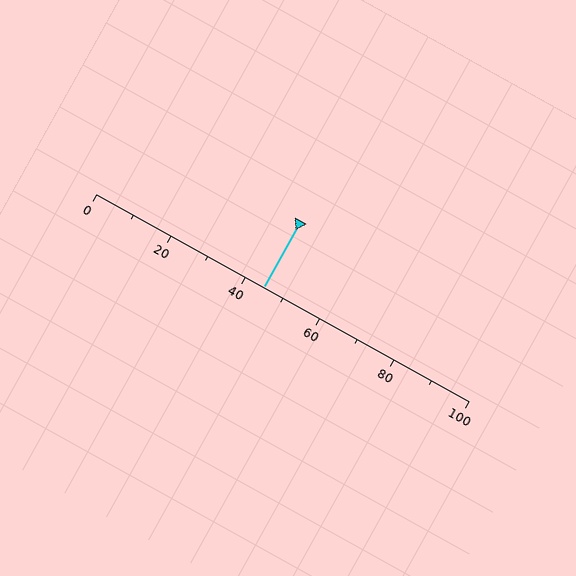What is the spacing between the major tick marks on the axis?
The major ticks are spaced 20 apart.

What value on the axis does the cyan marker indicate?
The marker indicates approximately 45.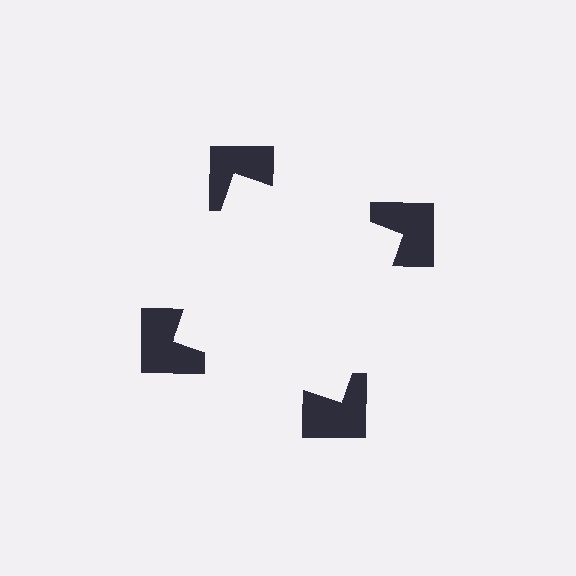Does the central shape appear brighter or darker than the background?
It typically appears slightly brighter than the background, even though no actual brightness change is drawn.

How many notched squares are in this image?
There are 4 — one at each vertex of the illusory square.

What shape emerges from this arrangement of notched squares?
An illusory square — its edges are inferred from the aligned wedge cuts in the notched squares, not physically drawn.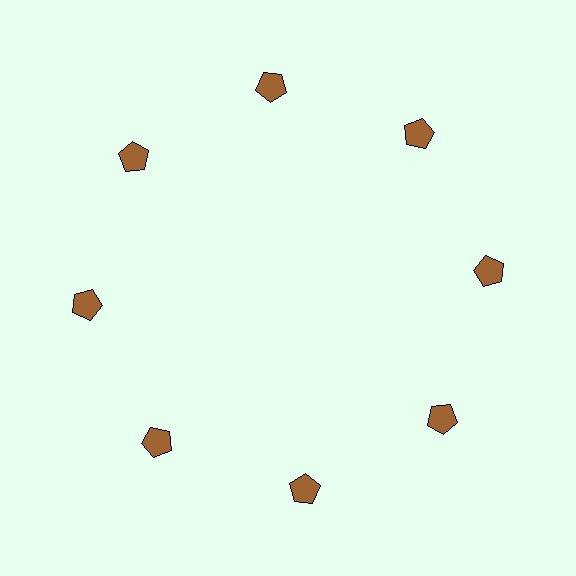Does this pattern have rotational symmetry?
Yes, this pattern has 8-fold rotational symmetry. It looks the same after rotating 45 degrees around the center.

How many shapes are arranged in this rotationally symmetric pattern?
There are 8 shapes, arranged in 8 groups of 1.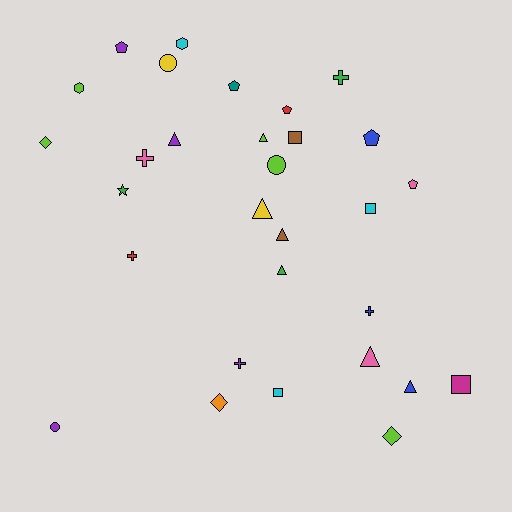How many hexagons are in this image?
There are 2 hexagons.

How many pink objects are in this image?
There are 3 pink objects.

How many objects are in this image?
There are 30 objects.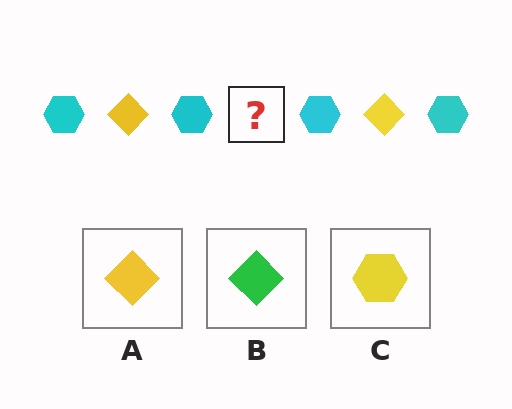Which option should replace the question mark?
Option A.